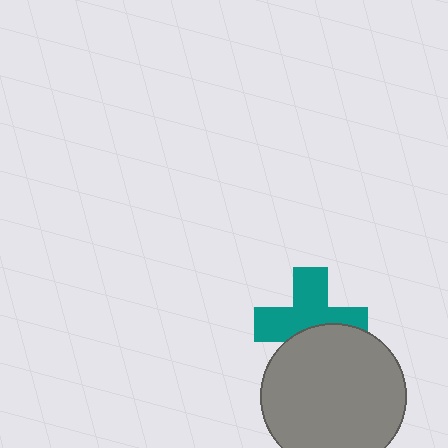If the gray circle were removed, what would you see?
You would see the complete teal cross.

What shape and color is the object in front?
The object in front is a gray circle.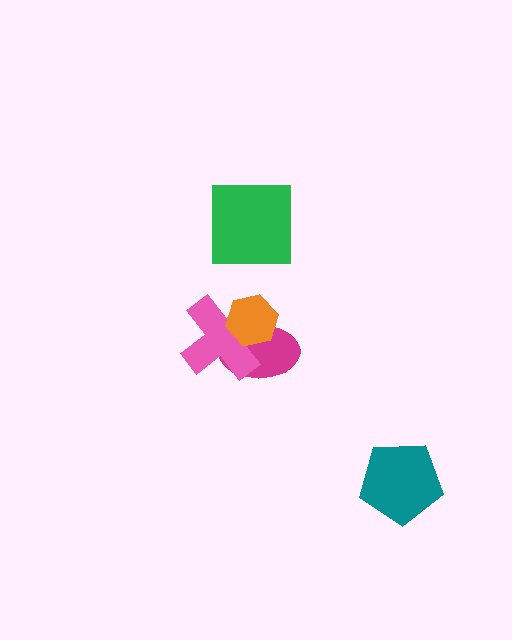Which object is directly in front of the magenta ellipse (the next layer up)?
The pink cross is directly in front of the magenta ellipse.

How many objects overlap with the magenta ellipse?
2 objects overlap with the magenta ellipse.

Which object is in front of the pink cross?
The orange hexagon is in front of the pink cross.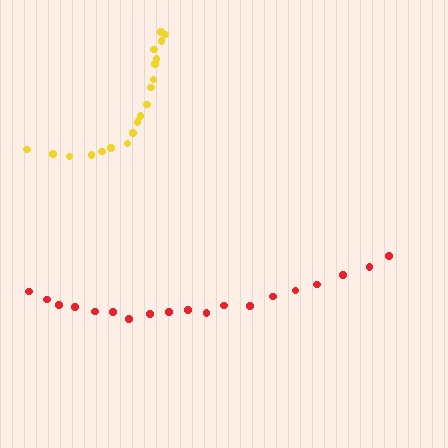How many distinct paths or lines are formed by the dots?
There are 2 distinct paths.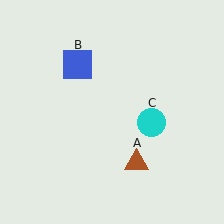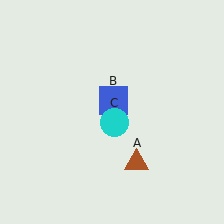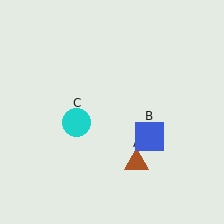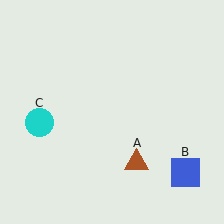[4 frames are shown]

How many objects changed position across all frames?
2 objects changed position: blue square (object B), cyan circle (object C).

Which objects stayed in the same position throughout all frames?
Brown triangle (object A) remained stationary.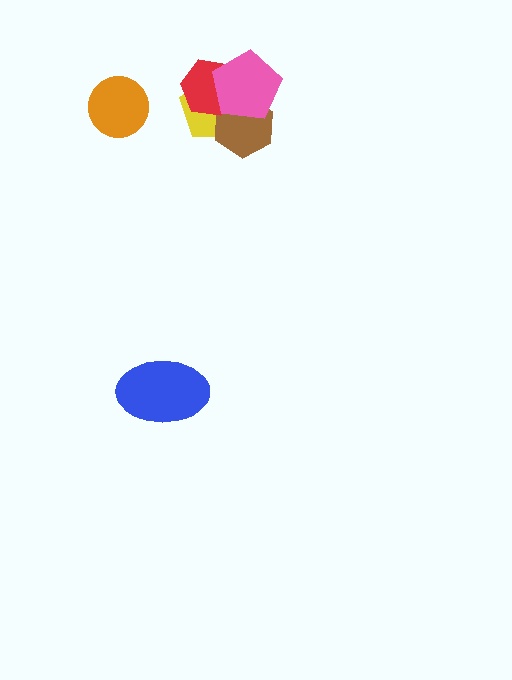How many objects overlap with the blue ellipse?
0 objects overlap with the blue ellipse.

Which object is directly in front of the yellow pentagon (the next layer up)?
The brown hexagon is directly in front of the yellow pentagon.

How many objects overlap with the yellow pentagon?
3 objects overlap with the yellow pentagon.